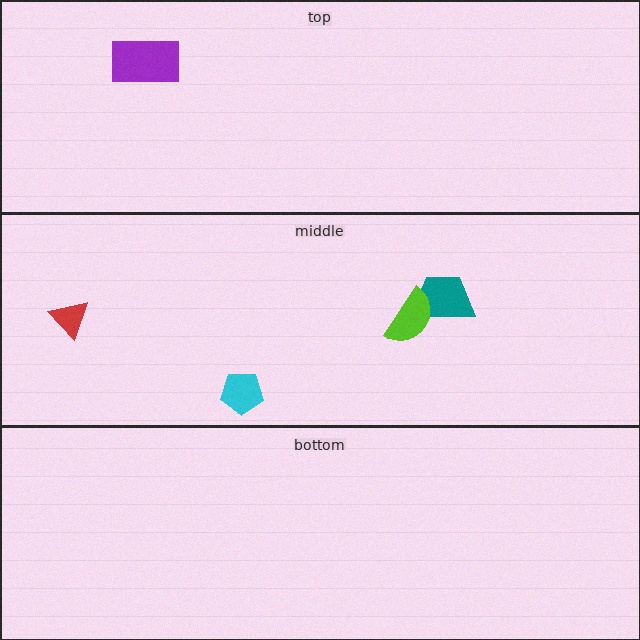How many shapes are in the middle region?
4.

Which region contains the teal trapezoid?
The middle region.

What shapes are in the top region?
The purple rectangle.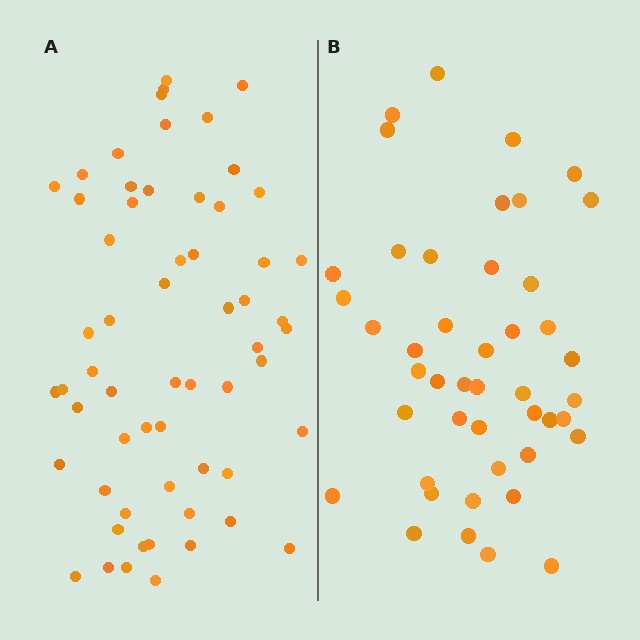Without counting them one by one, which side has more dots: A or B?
Region A (the left region) has more dots.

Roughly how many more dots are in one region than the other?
Region A has approximately 15 more dots than region B.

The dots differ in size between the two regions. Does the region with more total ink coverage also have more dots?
No. Region B has more total ink coverage because its dots are larger, but region A actually contains more individual dots. Total area can be misleading — the number of items is what matters here.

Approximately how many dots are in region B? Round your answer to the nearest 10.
About 40 dots. (The exact count is 45, which rounds to 40.)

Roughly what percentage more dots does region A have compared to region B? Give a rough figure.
About 35% more.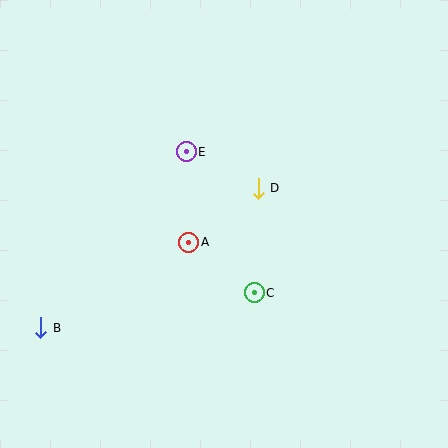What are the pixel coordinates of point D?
Point D is at (258, 188).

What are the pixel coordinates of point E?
Point E is at (186, 152).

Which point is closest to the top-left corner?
Point E is closest to the top-left corner.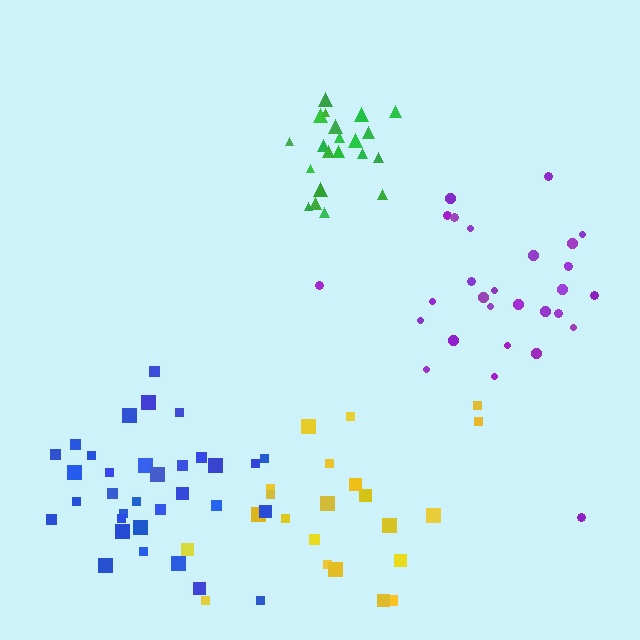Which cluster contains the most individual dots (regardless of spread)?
Blue (33).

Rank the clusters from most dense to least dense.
green, blue, purple, yellow.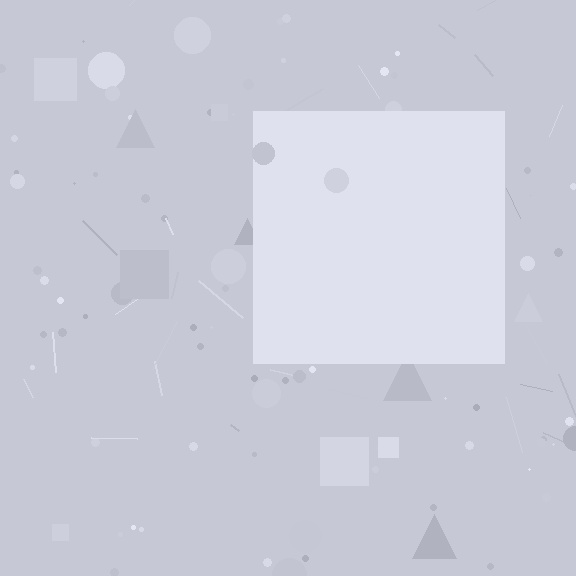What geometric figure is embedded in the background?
A square is embedded in the background.